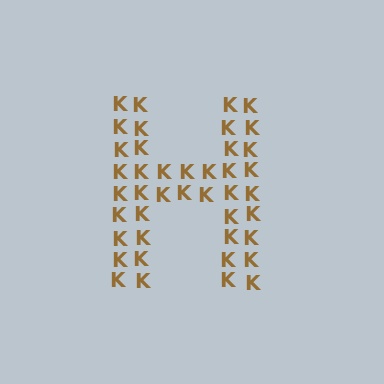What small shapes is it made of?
It is made of small letter K's.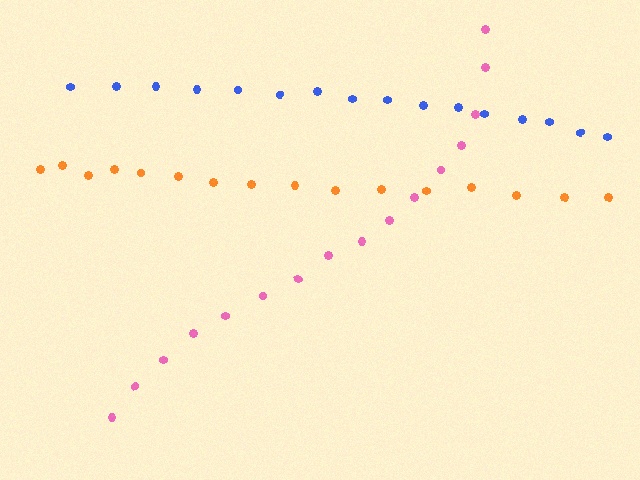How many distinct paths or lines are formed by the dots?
There are 3 distinct paths.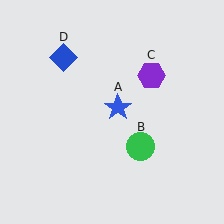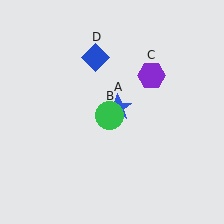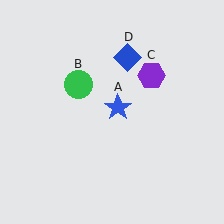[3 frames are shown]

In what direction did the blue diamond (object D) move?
The blue diamond (object D) moved right.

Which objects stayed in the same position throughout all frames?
Blue star (object A) and purple hexagon (object C) remained stationary.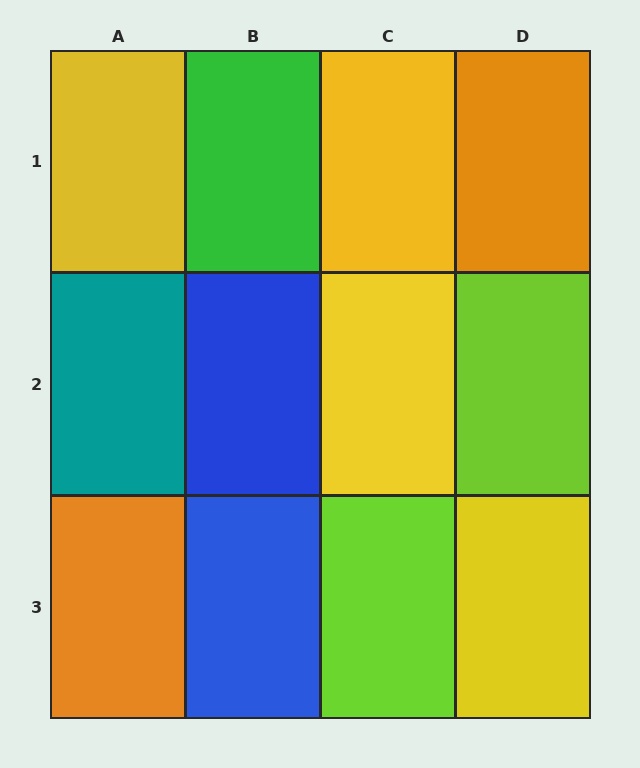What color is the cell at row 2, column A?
Teal.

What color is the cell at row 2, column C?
Yellow.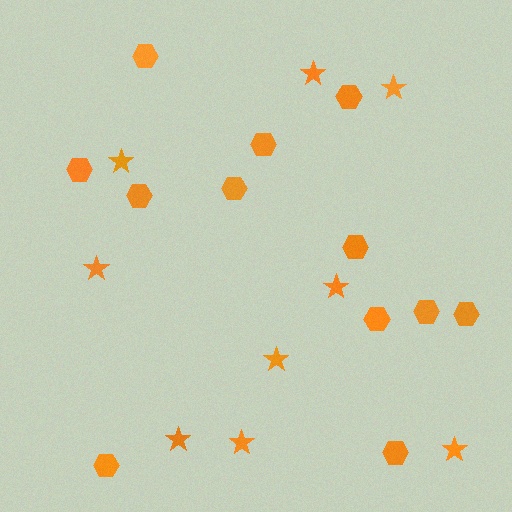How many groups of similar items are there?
There are 2 groups: one group of hexagons (12) and one group of stars (9).